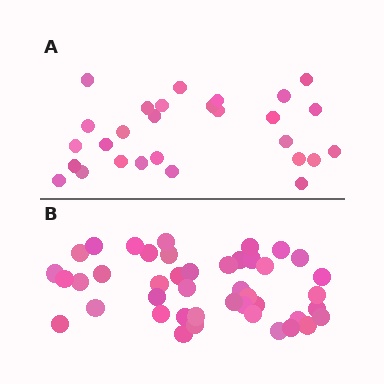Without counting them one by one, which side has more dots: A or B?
Region B (the bottom region) has more dots.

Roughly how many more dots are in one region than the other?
Region B has approximately 15 more dots than region A.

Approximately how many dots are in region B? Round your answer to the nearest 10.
About 40 dots. (The exact count is 43, which rounds to 40.)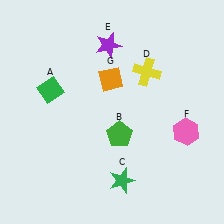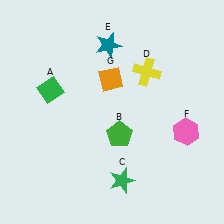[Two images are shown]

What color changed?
The star (E) changed from purple in Image 1 to teal in Image 2.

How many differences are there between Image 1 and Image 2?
There is 1 difference between the two images.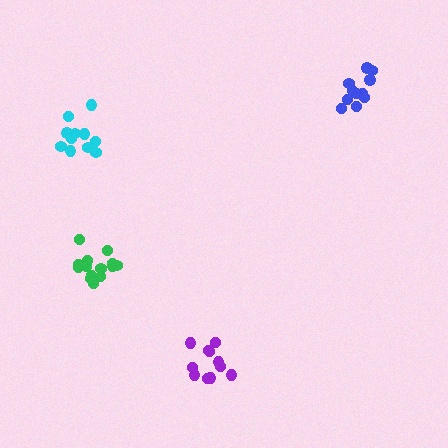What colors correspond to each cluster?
The clusters are colored: green, blue, purple, cyan.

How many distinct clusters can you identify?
There are 4 distinct clusters.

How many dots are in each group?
Group 1: 15 dots, Group 2: 11 dots, Group 3: 11 dots, Group 4: 12 dots (49 total).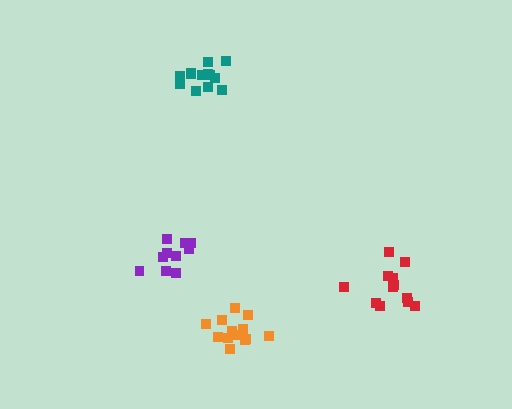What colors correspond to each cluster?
The clusters are colored: purple, teal, red, orange.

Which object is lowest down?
The orange cluster is bottommost.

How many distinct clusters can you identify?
There are 4 distinct clusters.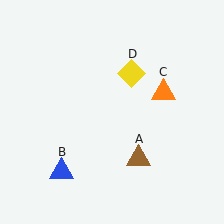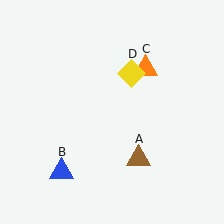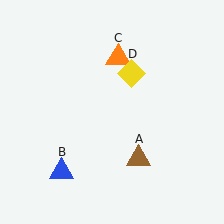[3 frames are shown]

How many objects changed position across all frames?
1 object changed position: orange triangle (object C).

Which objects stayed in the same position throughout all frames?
Brown triangle (object A) and blue triangle (object B) and yellow diamond (object D) remained stationary.